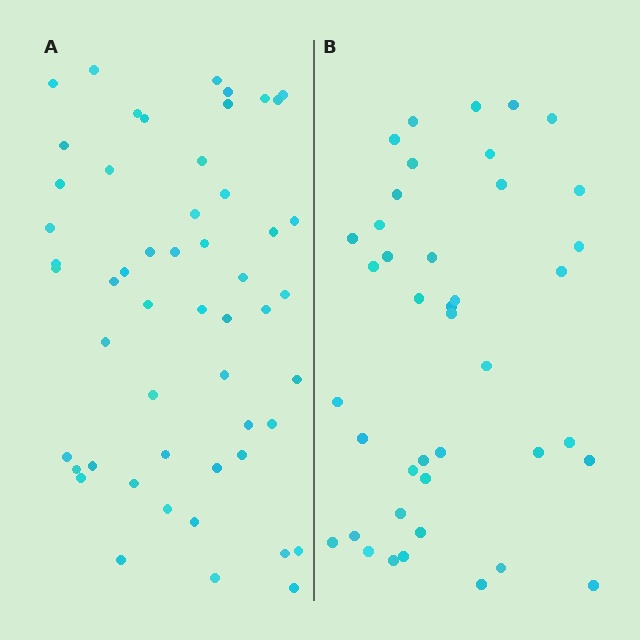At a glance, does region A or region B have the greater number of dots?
Region A (the left region) has more dots.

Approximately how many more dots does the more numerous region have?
Region A has roughly 12 or so more dots than region B.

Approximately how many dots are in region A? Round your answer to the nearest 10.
About 50 dots. (The exact count is 53, which rounds to 50.)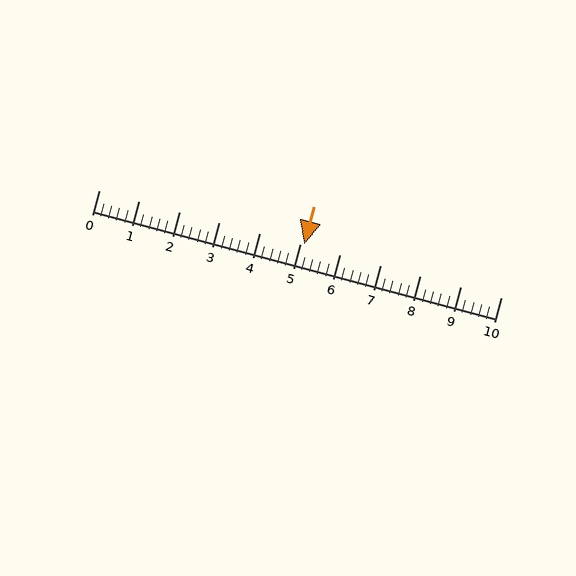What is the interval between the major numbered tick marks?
The major tick marks are spaced 1 units apart.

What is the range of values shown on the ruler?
The ruler shows values from 0 to 10.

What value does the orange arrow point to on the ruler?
The orange arrow points to approximately 5.1.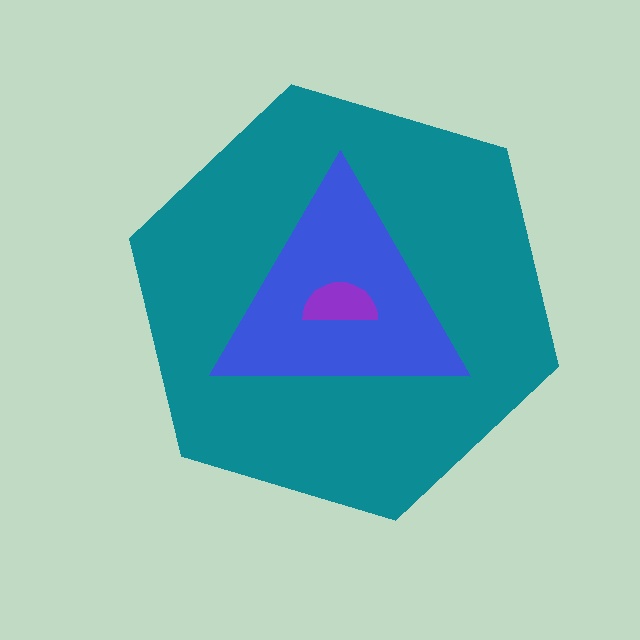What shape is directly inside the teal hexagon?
The blue triangle.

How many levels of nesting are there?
3.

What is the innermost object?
The purple semicircle.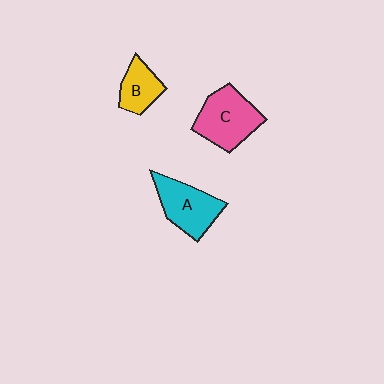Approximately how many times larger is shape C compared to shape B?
Approximately 1.7 times.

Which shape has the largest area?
Shape C (pink).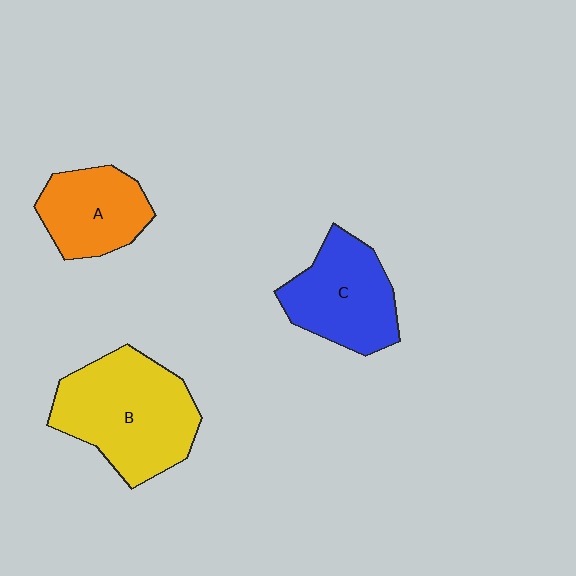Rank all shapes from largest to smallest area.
From largest to smallest: B (yellow), C (blue), A (orange).